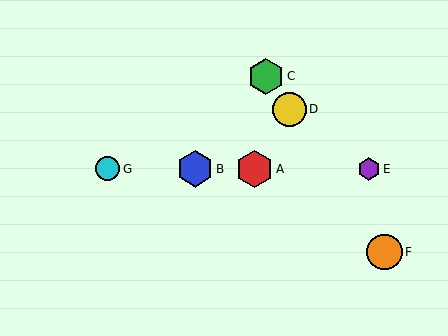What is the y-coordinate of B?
Object B is at y≈169.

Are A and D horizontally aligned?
No, A is at y≈169 and D is at y≈109.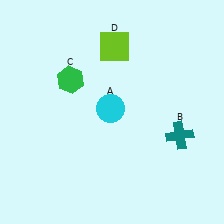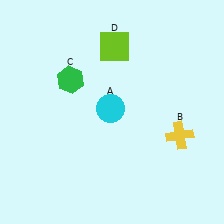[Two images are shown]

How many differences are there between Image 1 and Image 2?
There is 1 difference between the two images.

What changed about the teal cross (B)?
In Image 1, B is teal. In Image 2, it changed to yellow.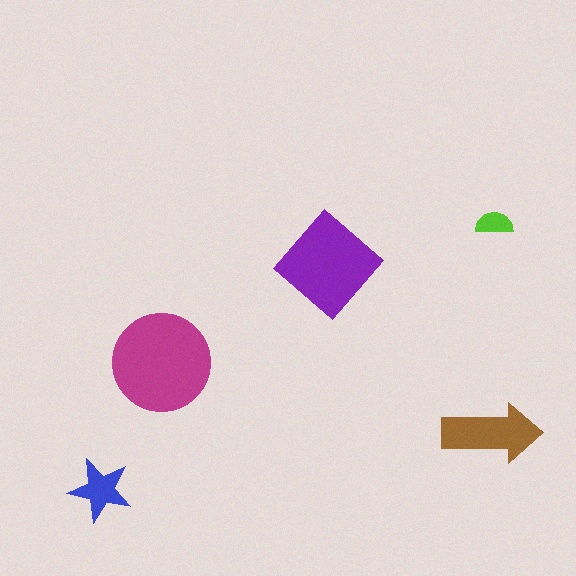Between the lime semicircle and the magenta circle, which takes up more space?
The magenta circle.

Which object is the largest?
The magenta circle.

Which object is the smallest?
The lime semicircle.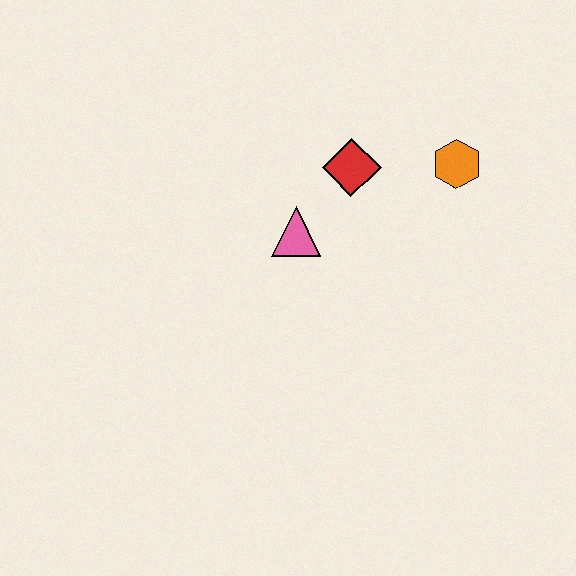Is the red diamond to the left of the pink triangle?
No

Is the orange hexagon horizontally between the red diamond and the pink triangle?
No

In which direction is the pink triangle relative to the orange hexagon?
The pink triangle is to the left of the orange hexagon.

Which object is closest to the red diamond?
The pink triangle is closest to the red diamond.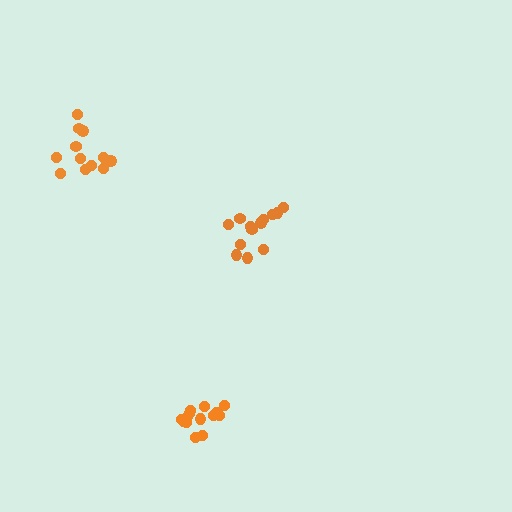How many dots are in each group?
Group 1: 14 dots, Group 2: 12 dots, Group 3: 13 dots (39 total).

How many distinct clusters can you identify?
There are 3 distinct clusters.